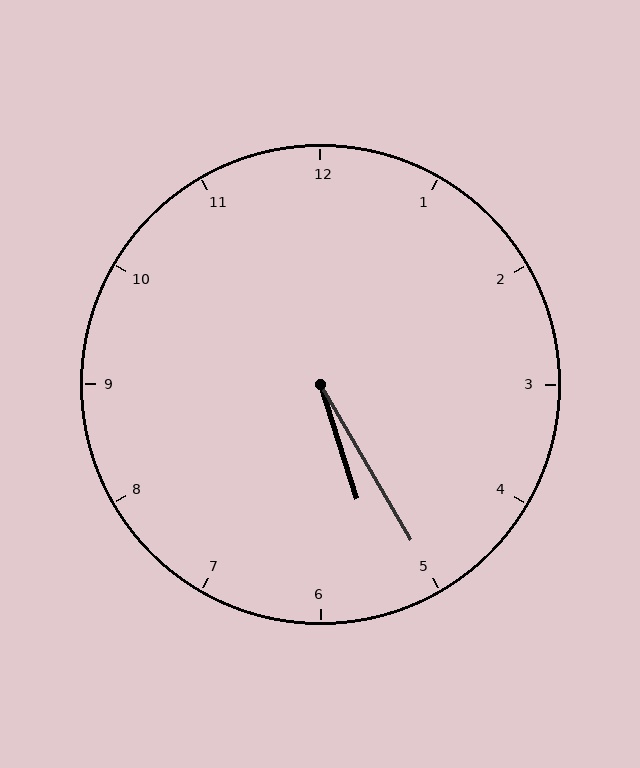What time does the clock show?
5:25.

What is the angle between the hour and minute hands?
Approximately 12 degrees.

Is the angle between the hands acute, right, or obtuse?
It is acute.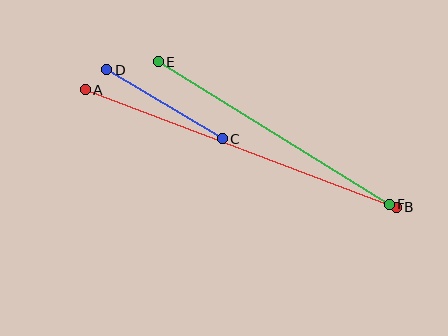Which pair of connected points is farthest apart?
Points A and B are farthest apart.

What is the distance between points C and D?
The distance is approximately 134 pixels.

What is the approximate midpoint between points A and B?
The midpoint is at approximately (241, 148) pixels.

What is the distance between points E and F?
The distance is approximately 271 pixels.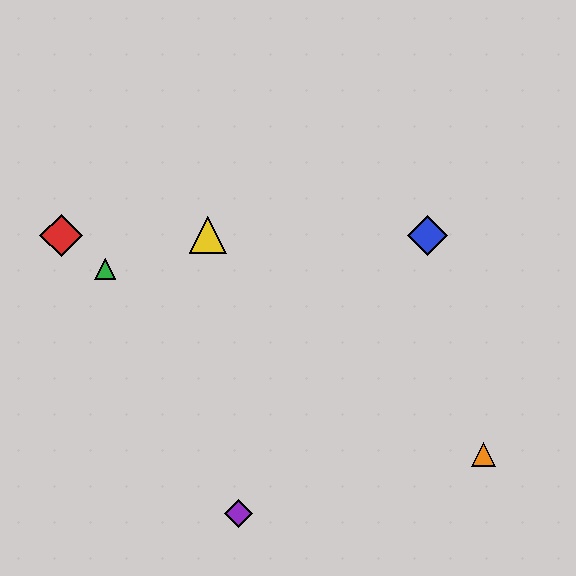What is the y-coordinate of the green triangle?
The green triangle is at y≈269.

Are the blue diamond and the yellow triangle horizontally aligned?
Yes, both are at y≈235.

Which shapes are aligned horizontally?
The red diamond, the blue diamond, the yellow triangle are aligned horizontally.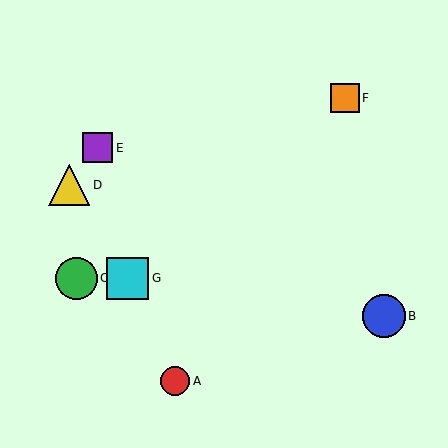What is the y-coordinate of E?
Object E is at y≈148.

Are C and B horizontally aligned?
No, C is at y≈278 and B is at y≈316.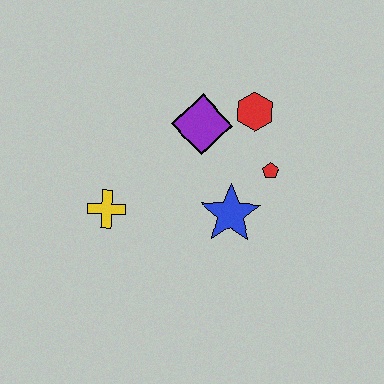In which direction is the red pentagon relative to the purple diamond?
The red pentagon is to the right of the purple diamond.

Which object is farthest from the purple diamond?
The yellow cross is farthest from the purple diamond.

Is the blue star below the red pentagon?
Yes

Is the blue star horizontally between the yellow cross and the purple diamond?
No